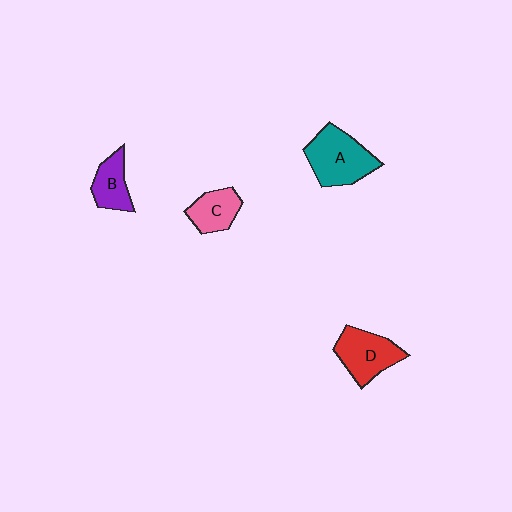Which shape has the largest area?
Shape A (teal).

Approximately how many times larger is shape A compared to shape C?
Approximately 1.7 times.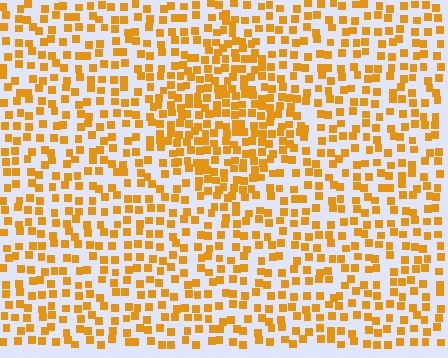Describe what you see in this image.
The image contains small orange elements arranged at two different densities. A diamond-shaped region is visible where the elements are more densely packed than the surrounding area.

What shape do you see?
I see a diamond.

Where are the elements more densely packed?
The elements are more densely packed inside the diamond boundary.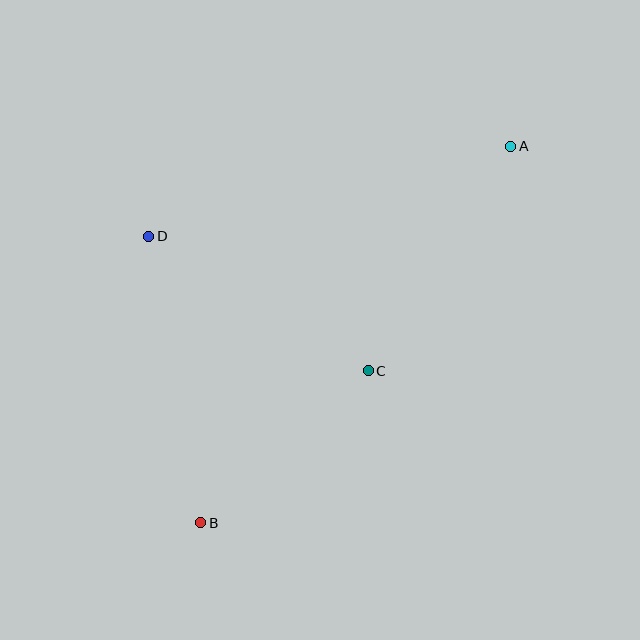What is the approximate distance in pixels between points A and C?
The distance between A and C is approximately 266 pixels.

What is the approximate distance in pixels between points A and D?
The distance between A and D is approximately 373 pixels.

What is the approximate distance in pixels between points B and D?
The distance between B and D is approximately 291 pixels.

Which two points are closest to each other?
Points B and C are closest to each other.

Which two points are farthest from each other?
Points A and B are farthest from each other.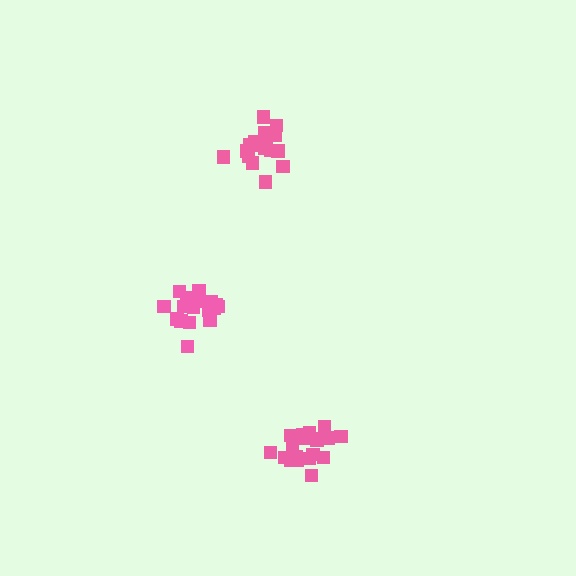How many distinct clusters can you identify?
There are 3 distinct clusters.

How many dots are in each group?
Group 1: 20 dots, Group 2: 18 dots, Group 3: 18 dots (56 total).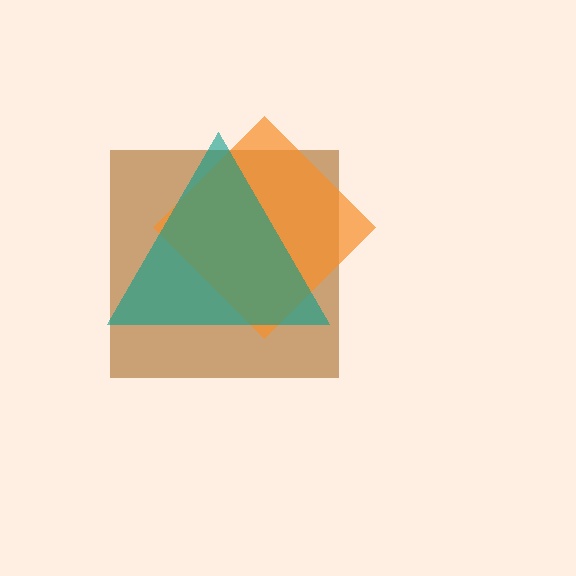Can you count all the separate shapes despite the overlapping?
Yes, there are 3 separate shapes.